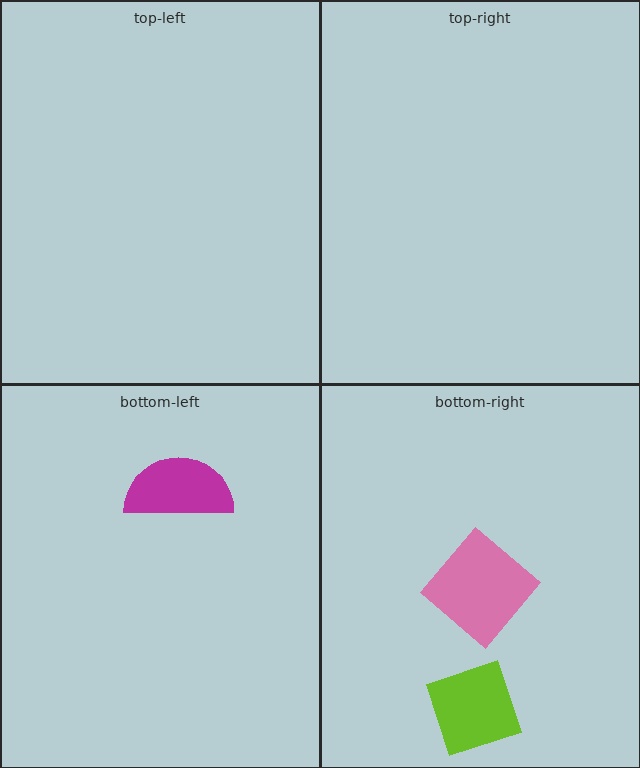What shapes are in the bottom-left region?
The magenta semicircle.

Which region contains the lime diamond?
The bottom-right region.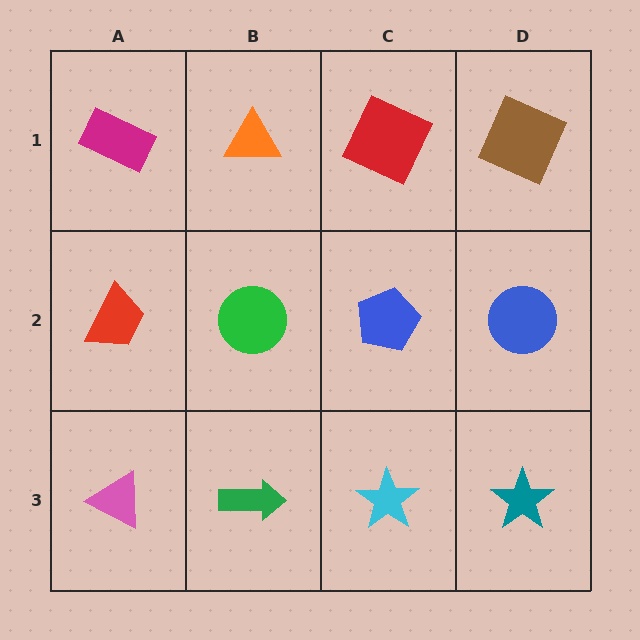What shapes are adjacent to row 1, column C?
A blue pentagon (row 2, column C), an orange triangle (row 1, column B), a brown square (row 1, column D).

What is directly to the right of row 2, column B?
A blue pentagon.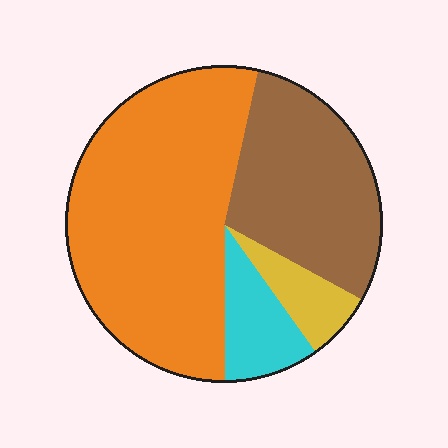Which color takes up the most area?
Orange, at roughly 55%.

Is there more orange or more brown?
Orange.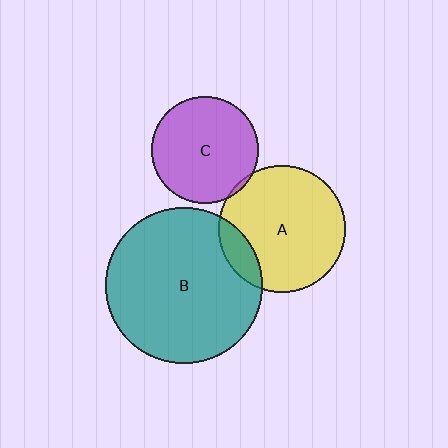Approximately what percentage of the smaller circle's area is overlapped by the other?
Approximately 5%.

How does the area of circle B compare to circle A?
Approximately 1.5 times.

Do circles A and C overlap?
Yes.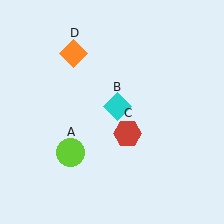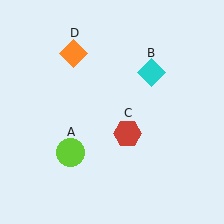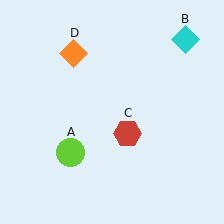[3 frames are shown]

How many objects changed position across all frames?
1 object changed position: cyan diamond (object B).